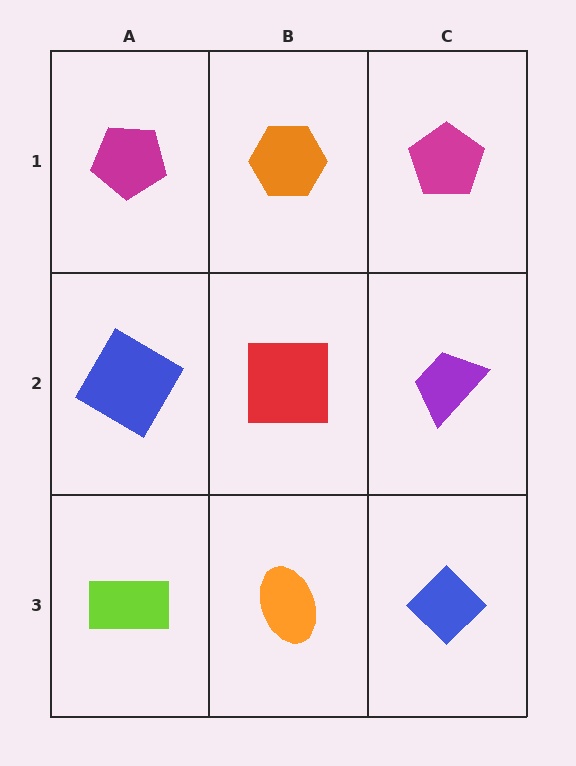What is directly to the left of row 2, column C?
A red square.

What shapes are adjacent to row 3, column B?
A red square (row 2, column B), a lime rectangle (row 3, column A), a blue diamond (row 3, column C).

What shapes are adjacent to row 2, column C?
A magenta pentagon (row 1, column C), a blue diamond (row 3, column C), a red square (row 2, column B).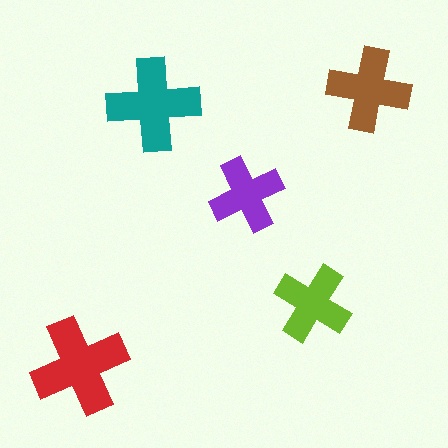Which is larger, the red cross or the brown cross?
The red one.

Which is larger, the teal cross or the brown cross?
The teal one.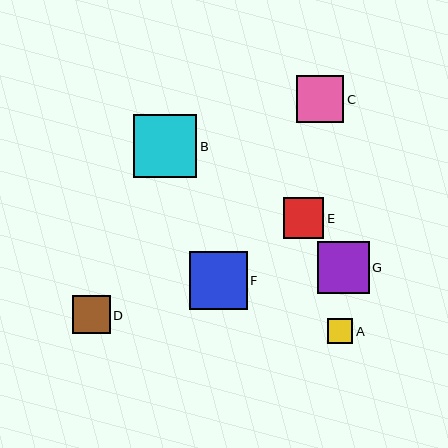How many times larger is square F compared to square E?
Square F is approximately 1.4 times the size of square E.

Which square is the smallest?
Square A is the smallest with a size of approximately 25 pixels.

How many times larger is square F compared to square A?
Square F is approximately 2.3 times the size of square A.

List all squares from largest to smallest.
From largest to smallest: B, F, G, C, E, D, A.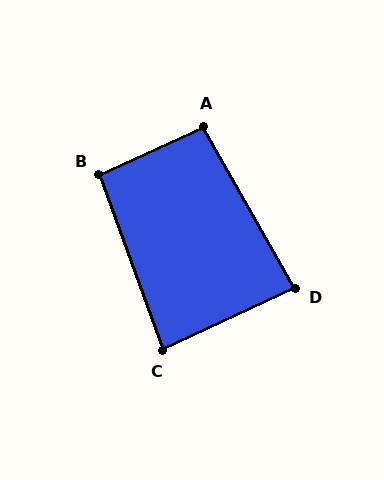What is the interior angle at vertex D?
Approximately 85 degrees (approximately right).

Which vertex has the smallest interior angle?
C, at approximately 85 degrees.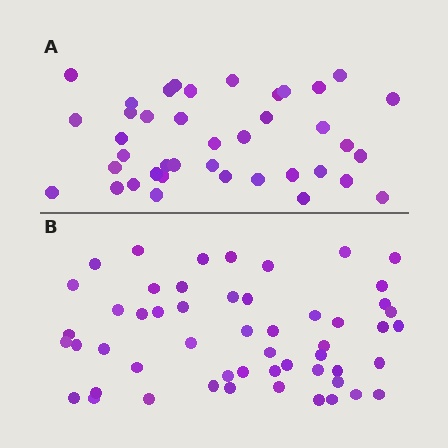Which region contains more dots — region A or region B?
Region B (the bottom region) has more dots.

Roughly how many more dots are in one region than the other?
Region B has approximately 15 more dots than region A.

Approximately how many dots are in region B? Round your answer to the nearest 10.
About 50 dots. (The exact count is 53, which rounds to 50.)